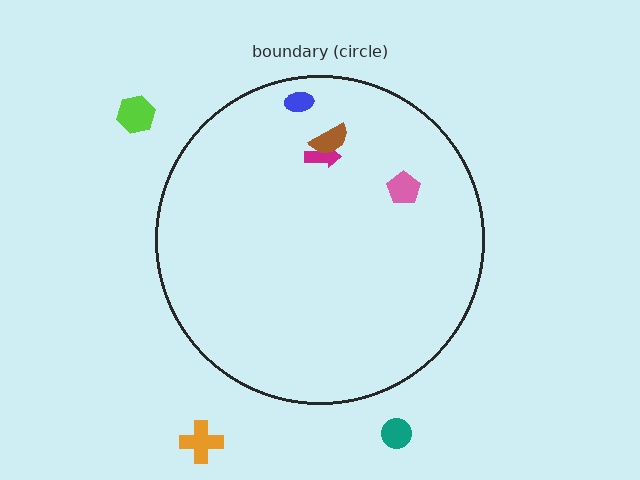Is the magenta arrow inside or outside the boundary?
Inside.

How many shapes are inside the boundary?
4 inside, 3 outside.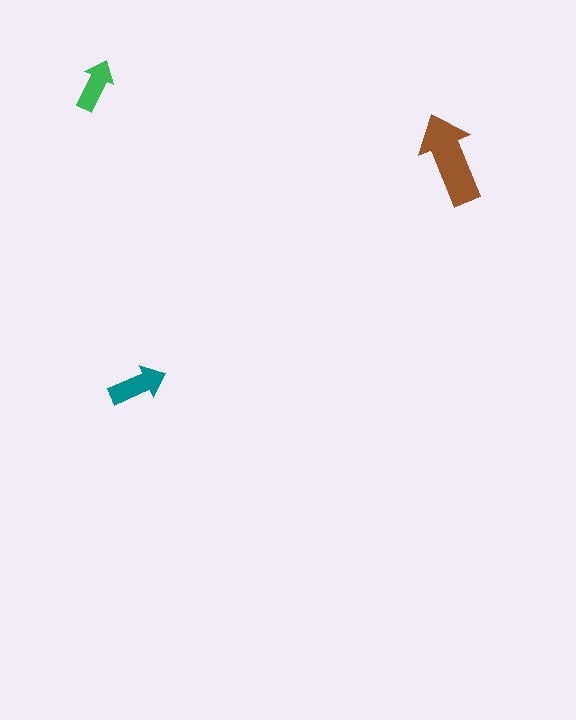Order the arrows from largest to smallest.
the brown one, the teal one, the green one.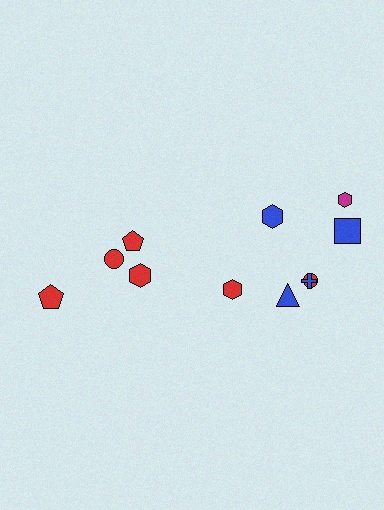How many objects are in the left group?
There are 4 objects.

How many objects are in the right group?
There are 7 objects.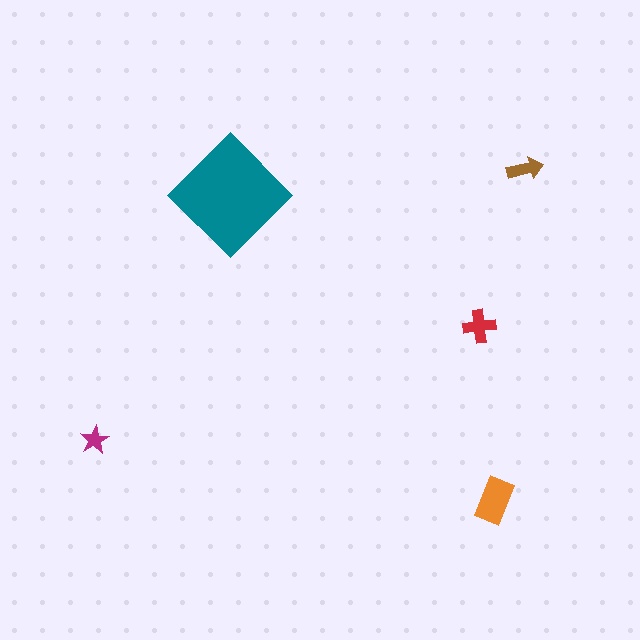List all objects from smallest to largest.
The magenta star, the brown arrow, the red cross, the orange rectangle, the teal diamond.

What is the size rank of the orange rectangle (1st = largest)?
2nd.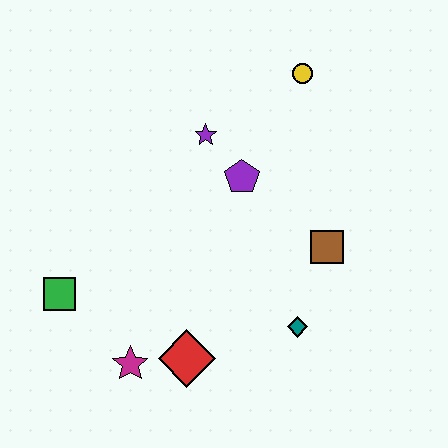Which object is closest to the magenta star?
The red diamond is closest to the magenta star.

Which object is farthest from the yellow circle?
The magenta star is farthest from the yellow circle.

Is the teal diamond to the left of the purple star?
No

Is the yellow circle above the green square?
Yes